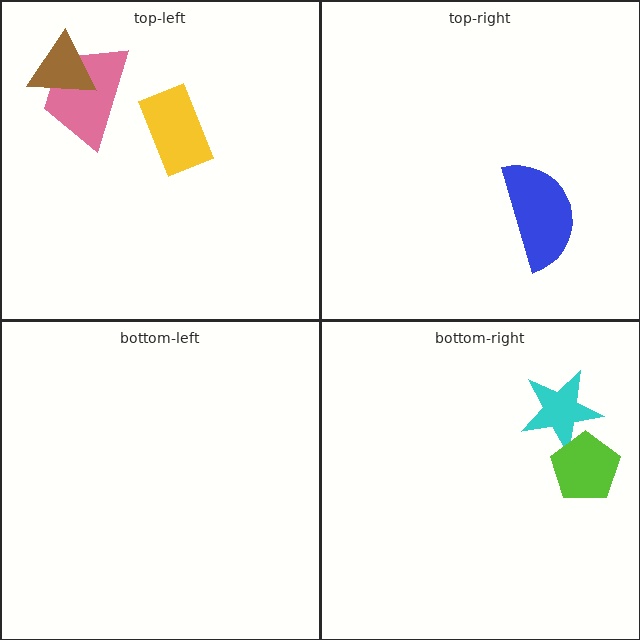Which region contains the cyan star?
The bottom-right region.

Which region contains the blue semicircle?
The top-right region.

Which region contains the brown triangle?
The top-left region.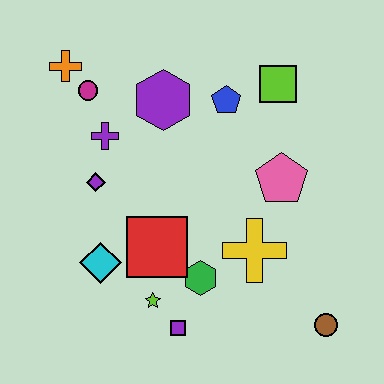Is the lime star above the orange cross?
No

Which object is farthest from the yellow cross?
The orange cross is farthest from the yellow cross.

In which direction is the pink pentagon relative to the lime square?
The pink pentagon is below the lime square.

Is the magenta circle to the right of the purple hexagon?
No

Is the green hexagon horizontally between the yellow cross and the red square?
Yes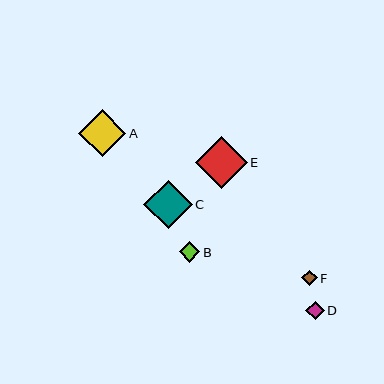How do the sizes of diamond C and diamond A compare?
Diamond C and diamond A are approximately the same size.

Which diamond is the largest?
Diamond E is the largest with a size of approximately 52 pixels.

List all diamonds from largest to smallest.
From largest to smallest: E, C, A, B, D, F.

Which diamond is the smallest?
Diamond F is the smallest with a size of approximately 15 pixels.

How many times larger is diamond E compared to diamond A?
Diamond E is approximately 1.1 times the size of diamond A.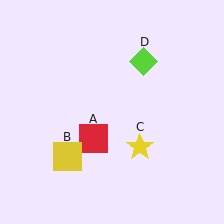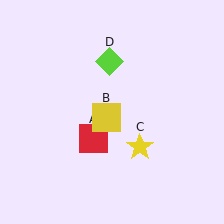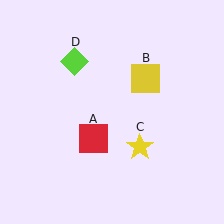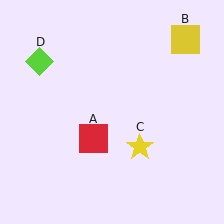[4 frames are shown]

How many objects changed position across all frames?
2 objects changed position: yellow square (object B), lime diamond (object D).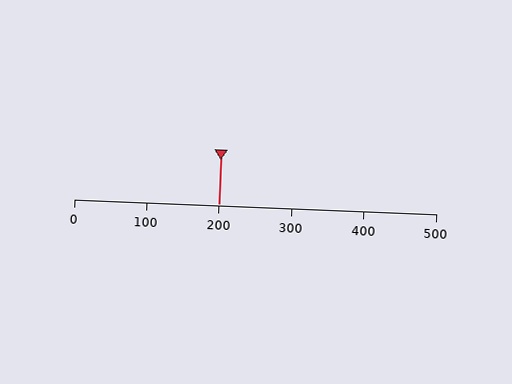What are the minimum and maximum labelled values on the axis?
The axis runs from 0 to 500.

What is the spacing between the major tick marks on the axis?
The major ticks are spaced 100 apart.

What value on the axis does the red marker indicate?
The marker indicates approximately 200.